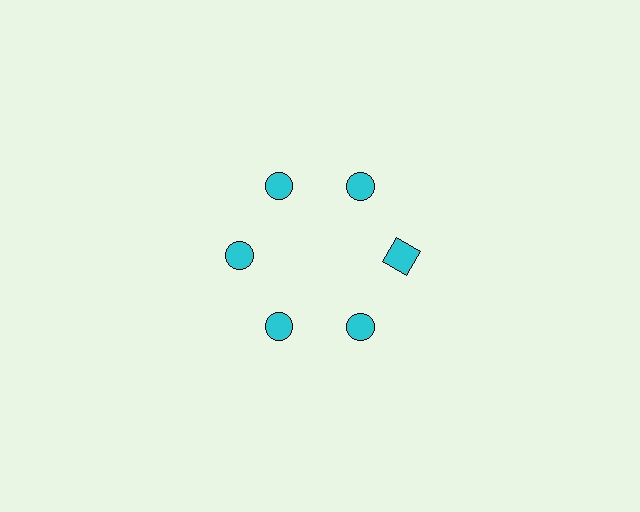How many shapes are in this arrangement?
There are 6 shapes arranged in a ring pattern.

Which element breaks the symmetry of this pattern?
The cyan square at roughly the 3 o'clock position breaks the symmetry. All other shapes are cyan circles.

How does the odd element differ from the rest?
It has a different shape: square instead of circle.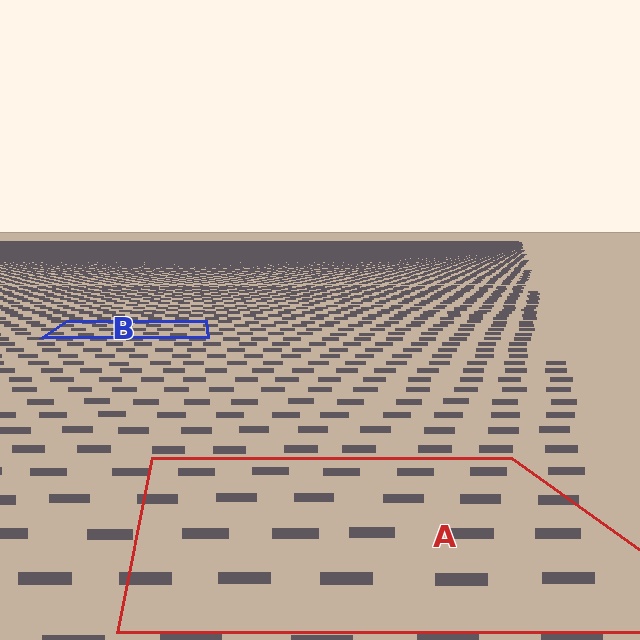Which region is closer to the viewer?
Region A is closer. The texture elements there are larger and more spread out.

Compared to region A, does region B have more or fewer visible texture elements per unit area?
Region B has more texture elements per unit area — they are packed more densely because it is farther away.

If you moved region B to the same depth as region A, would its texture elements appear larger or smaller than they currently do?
They would appear larger. At a closer depth, the same texture elements are projected at a bigger on-screen size.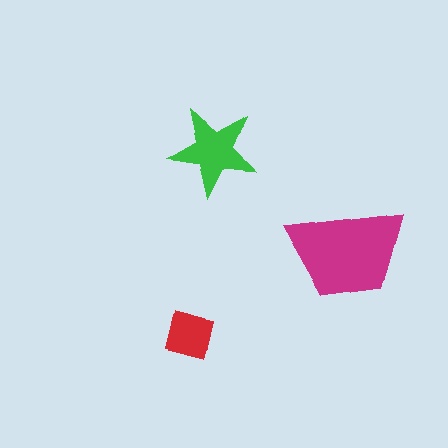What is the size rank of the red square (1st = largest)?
3rd.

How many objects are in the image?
There are 3 objects in the image.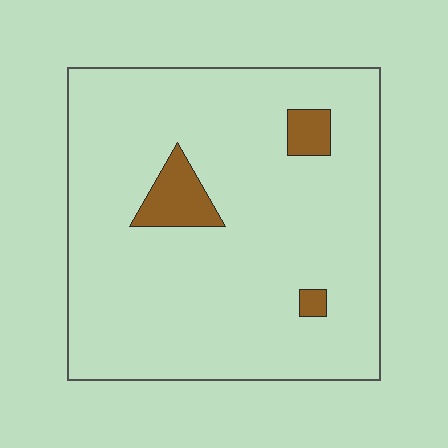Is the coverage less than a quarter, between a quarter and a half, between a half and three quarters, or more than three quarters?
Less than a quarter.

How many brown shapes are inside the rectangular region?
3.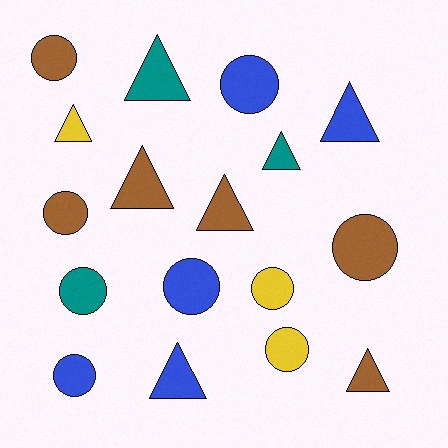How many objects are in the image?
There are 17 objects.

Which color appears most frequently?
Brown, with 6 objects.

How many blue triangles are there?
There are 2 blue triangles.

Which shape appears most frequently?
Circle, with 9 objects.